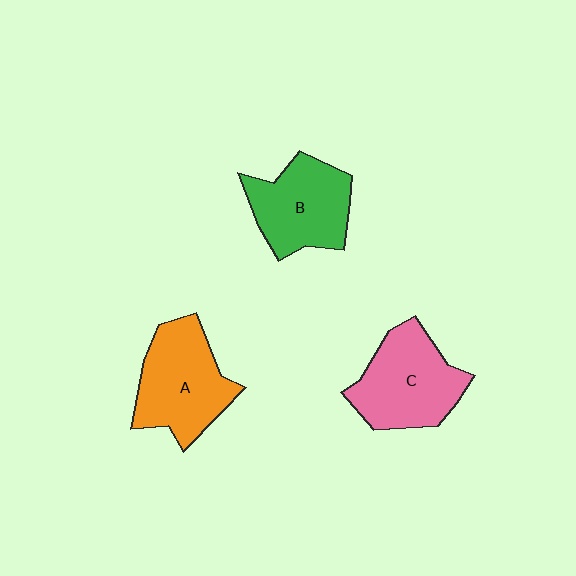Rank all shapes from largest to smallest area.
From largest to smallest: A (orange), C (pink), B (green).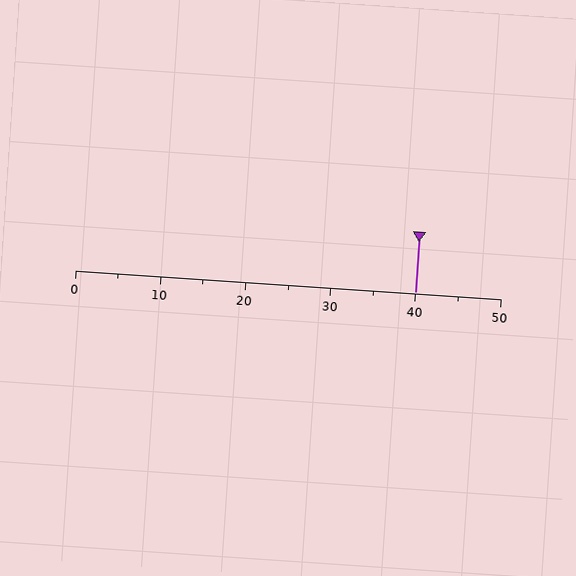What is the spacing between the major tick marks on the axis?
The major ticks are spaced 10 apart.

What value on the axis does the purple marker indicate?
The marker indicates approximately 40.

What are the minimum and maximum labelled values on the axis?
The axis runs from 0 to 50.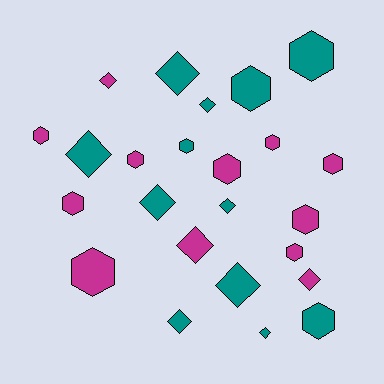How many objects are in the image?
There are 24 objects.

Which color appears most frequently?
Magenta, with 12 objects.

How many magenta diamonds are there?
There are 3 magenta diamonds.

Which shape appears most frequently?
Hexagon, with 13 objects.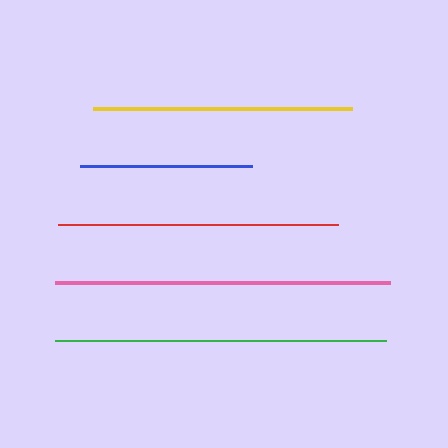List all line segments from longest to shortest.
From longest to shortest: pink, green, red, yellow, blue.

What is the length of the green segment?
The green segment is approximately 331 pixels long.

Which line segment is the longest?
The pink line is the longest at approximately 335 pixels.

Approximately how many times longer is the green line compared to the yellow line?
The green line is approximately 1.3 times the length of the yellow line.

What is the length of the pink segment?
The pink segment is approximately 335 pixels long.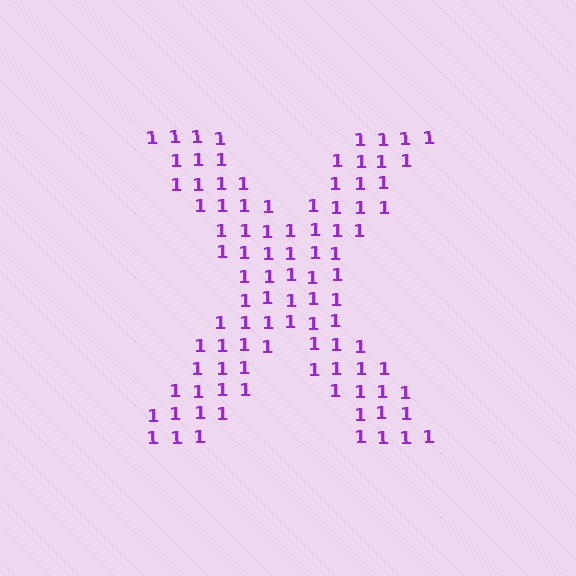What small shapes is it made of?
It is made of small digit 1's.